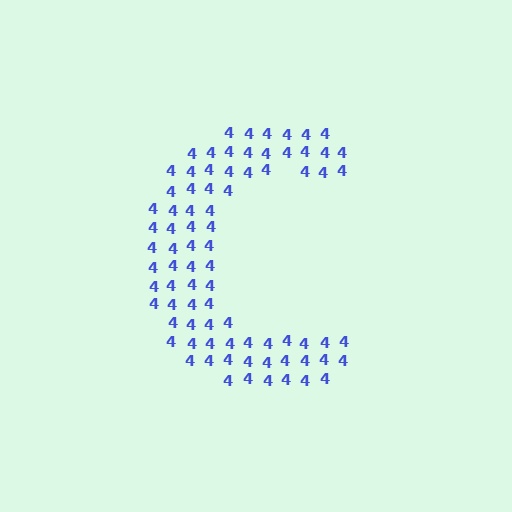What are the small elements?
The small elements are digit 4's.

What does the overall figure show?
The overall figure shows the letter C.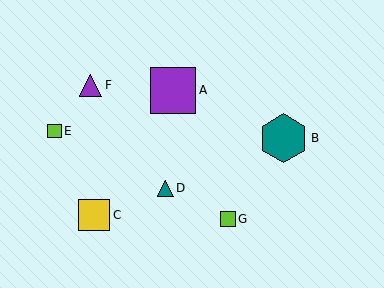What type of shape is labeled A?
Shape A is a purple square.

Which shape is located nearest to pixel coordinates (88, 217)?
The yellow square (labeled C) at (94, 215) is nearest to that location.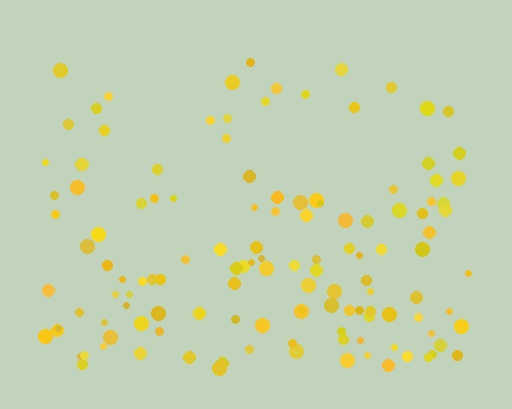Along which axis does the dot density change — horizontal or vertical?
Vertical.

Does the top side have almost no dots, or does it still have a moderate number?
Still a moderate number, just noticeably fewer than the bottom.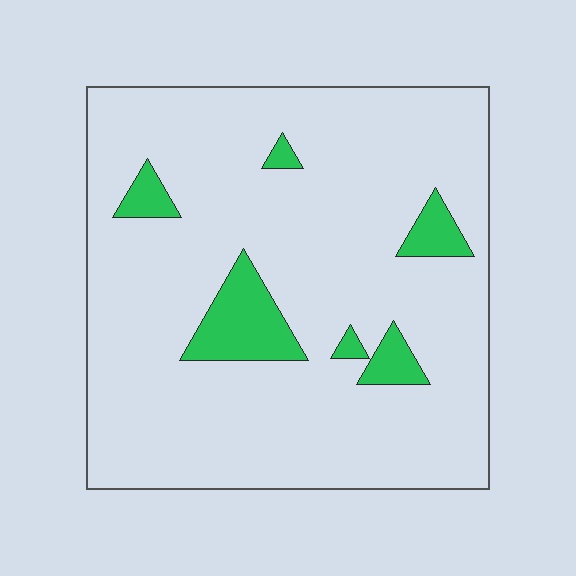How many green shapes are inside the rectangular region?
6.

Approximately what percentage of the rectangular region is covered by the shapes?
Approximately 10%.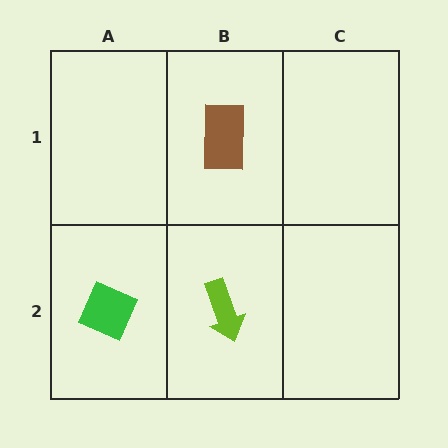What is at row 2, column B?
A lime arrow.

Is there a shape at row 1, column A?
No, that cell is empty.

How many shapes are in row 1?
1 shape.